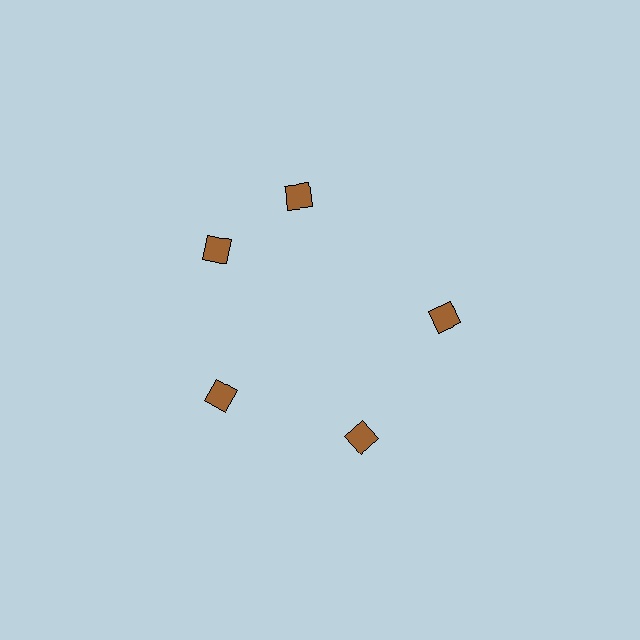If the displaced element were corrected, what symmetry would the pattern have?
It would have 5-fold rotational symmetry — the pattern would map onto itself every 72 degrees.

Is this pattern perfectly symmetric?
No. The 5 brown diamonds are arranged in a ring, but one element near the 1 o'clock position is rotated out of alignment along the ring, breaking the 5-fold rotational symmetry.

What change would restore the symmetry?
The symmetry would be restored by rotating it back into even spacing with its neighbors so that all 5 diamonds sit at equal angles and equal distance from the center.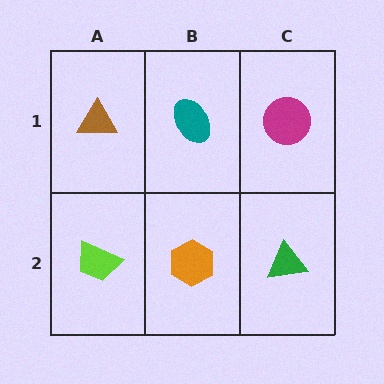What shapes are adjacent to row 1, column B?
An orange hexagon (row 2, column B), a brown triangle (row 1, column A), a magenta circle (row 1, column C).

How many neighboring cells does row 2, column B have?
3.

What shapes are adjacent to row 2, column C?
A magenta circle (row 1, column C), an orange hexagon (row 2, column B).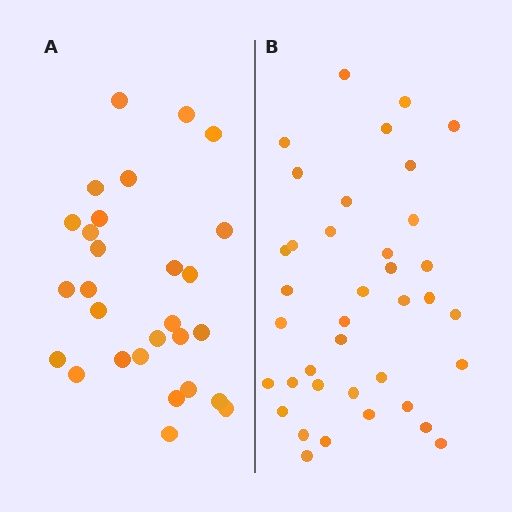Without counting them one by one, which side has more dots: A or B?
Region B (the right region) has more dots.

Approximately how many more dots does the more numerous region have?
Region B has roughly 10 or so more dots than region A.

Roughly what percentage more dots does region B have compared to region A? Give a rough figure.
About 35% more.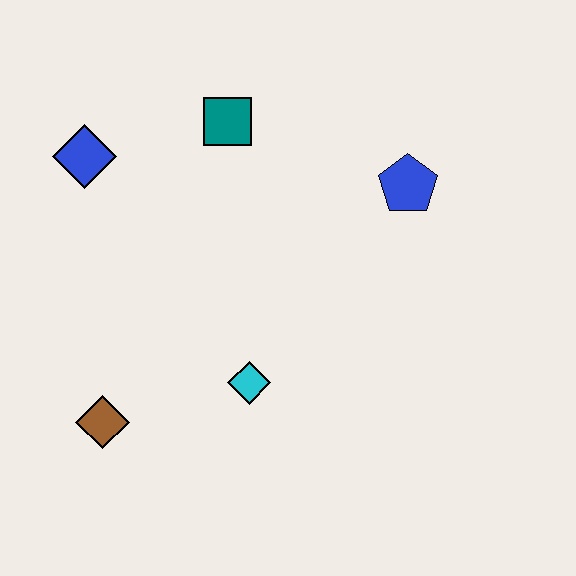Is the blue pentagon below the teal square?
Yes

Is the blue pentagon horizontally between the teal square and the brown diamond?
No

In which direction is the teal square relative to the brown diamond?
The teal square is above the brown diamond.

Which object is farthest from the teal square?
The brown diamond is farthest from the teal square.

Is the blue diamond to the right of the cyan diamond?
No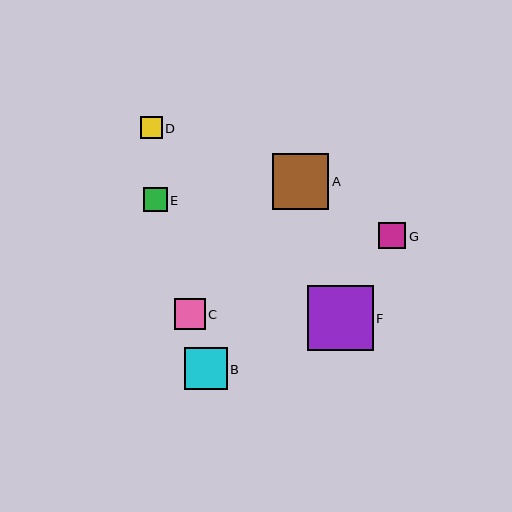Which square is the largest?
Square F is the largest with a size of approximately 65 pixels.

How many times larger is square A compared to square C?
Square A is approximately 1.8 times the size of square C.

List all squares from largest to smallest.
From largest to smallest: F, A, B, C, G, E, D.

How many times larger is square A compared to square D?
Square A is approximately 2.6 times the size of square D.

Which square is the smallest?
Square D is the smallest with a size of approximately 22 pixels.